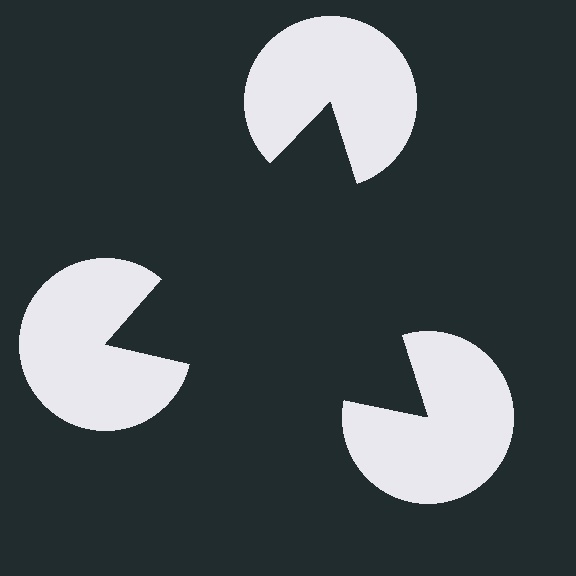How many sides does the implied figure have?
3 sides.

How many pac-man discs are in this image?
There are 3 — one at each vertex of the illusory triangle.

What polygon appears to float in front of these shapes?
An illusory triangle — its edges are inferred from the aligned wedge cuts in the pac-man discs, not physically drawn.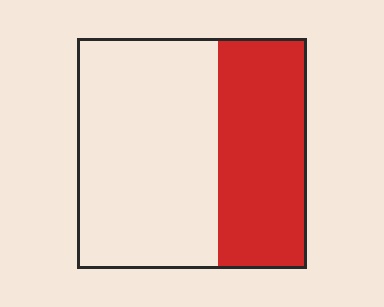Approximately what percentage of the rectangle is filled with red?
Approximately 40%.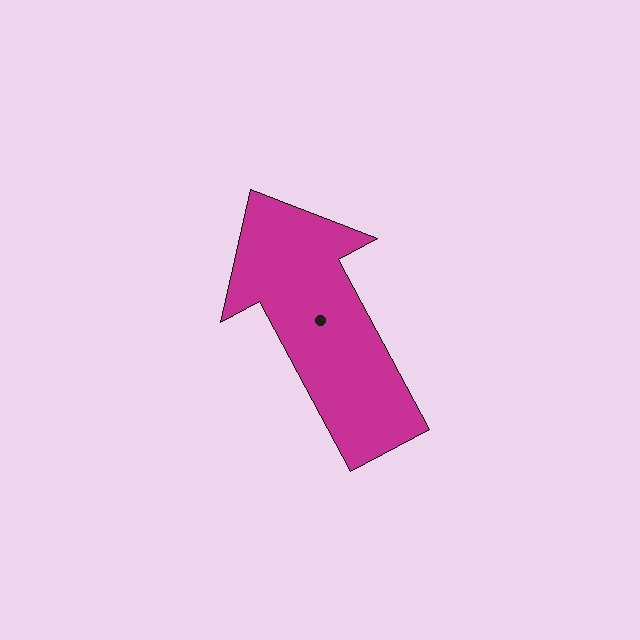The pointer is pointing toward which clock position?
Roughly 11 o'clock.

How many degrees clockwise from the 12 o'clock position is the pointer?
Approximately 332 degrees.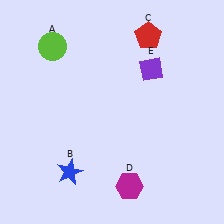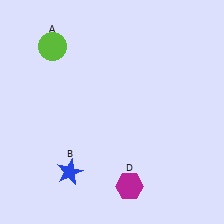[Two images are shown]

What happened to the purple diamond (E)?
The purple diamond (E) was removed in Image 2. It was in the top-right area of Image 1.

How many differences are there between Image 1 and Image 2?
There are 2 differences between the two images.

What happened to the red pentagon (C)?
The red pentagon (C) was removed in Image 2. It was in the top-right area of Image 1.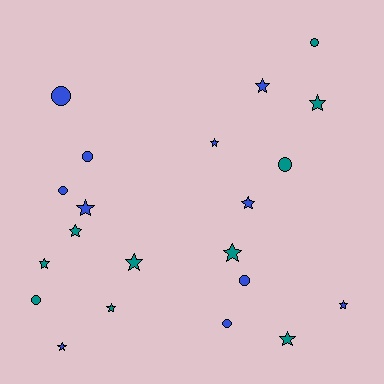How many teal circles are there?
There are 3 teal circles.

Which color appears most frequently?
Blue, with 11 objects.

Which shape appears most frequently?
Star, with 13 objects.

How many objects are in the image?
There are 21 objects.